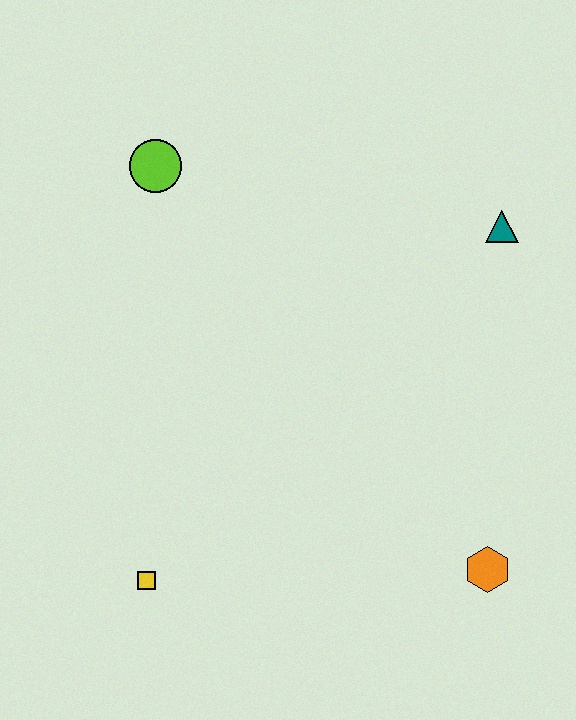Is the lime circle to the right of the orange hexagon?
No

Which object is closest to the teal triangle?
The orange hexagon is closest to the teal triangle.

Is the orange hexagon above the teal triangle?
No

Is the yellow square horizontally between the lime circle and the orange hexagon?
No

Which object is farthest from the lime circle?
The orange hexagon is farthest from the lime circle.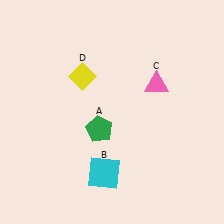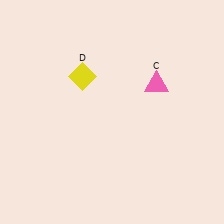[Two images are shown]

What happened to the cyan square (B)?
The cyan square (B) was removed in Image 2. It was in the bottom-left area of Image 1.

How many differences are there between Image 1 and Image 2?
There are 2 differences between the two images.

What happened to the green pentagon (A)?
The green pentagon (A) was removed in Image 2. It was in the bottom-left area of Image 1.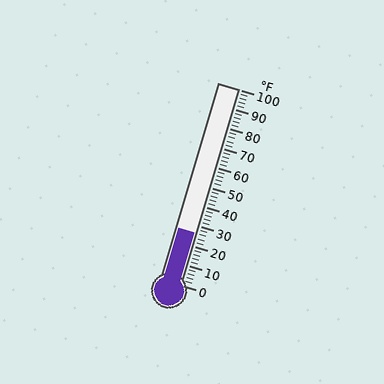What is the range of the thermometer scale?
The thermometer scale ranges from 0°F to 100°F.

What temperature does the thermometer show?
The thermometer shows approximately 26°F.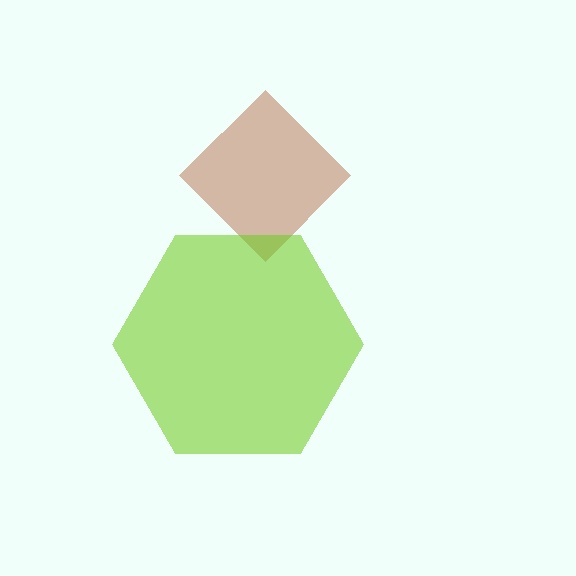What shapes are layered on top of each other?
The layered shapes are: a brown diamond, a lime hexagon.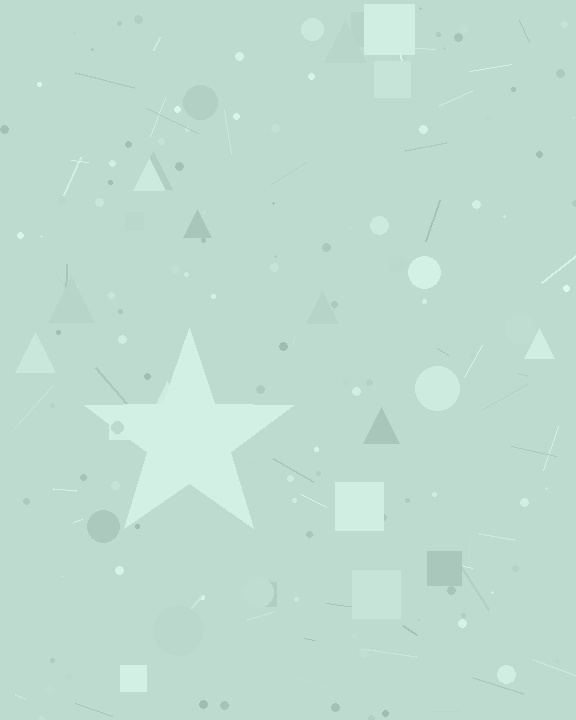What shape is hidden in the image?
A star is hidden in the image.